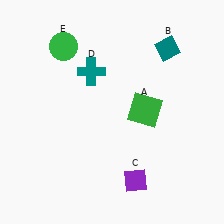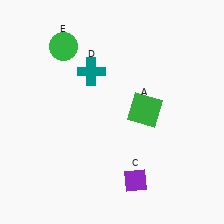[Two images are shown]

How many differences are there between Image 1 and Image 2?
There is 1 difference between the two images.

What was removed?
The teal diamond (B) was removed in Image 2.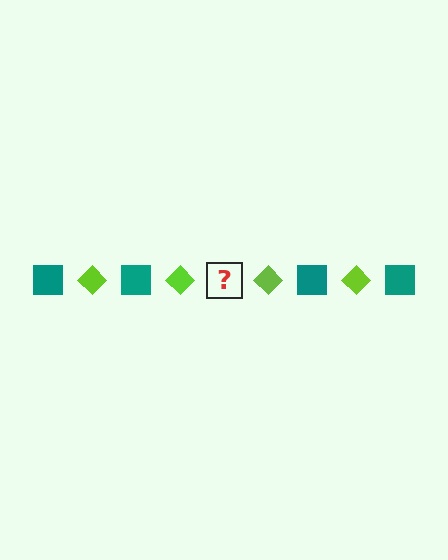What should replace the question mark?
The question mark should be replaced with a teal square.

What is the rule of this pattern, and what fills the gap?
The rule is that the pattern alternates between teal square and lime diamond. The gap should be filled with a teal square.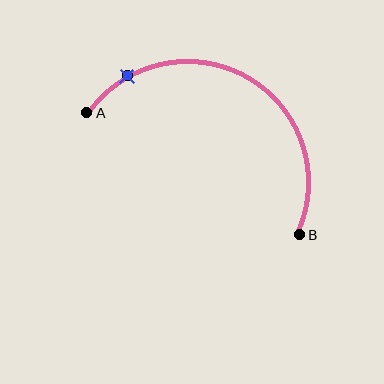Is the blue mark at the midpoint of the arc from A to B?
No. The blue mark lies on the arc but is closer to endpoint A. The arc midpoint would be at the point on the curve equidistant along the arc from both A and B.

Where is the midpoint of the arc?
The arc midpoint is the point on the curve farthest from the straight line joining A and B. It sits above that line.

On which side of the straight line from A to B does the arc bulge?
The arc bulges above the straight line connecting A and B.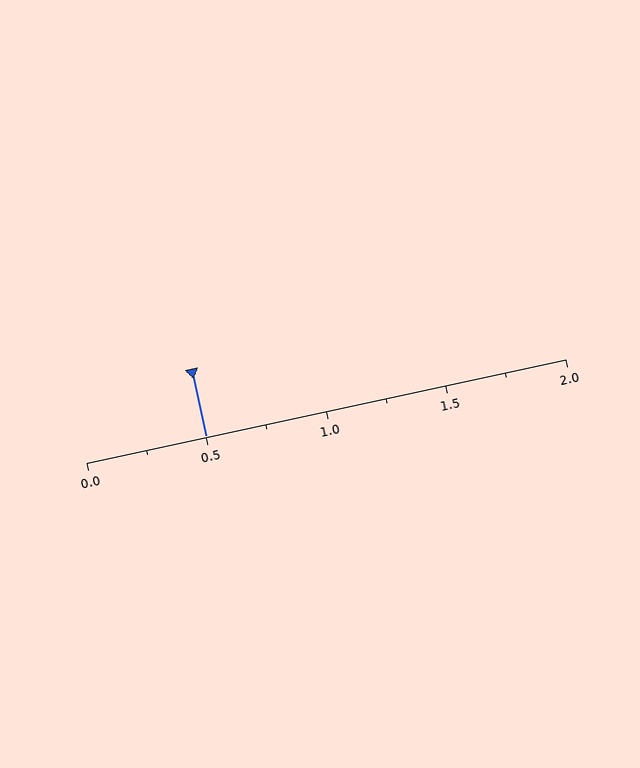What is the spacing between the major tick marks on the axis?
The major ticks are spaced 0.5 apart.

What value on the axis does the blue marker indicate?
The marker indicates approximately 0.5.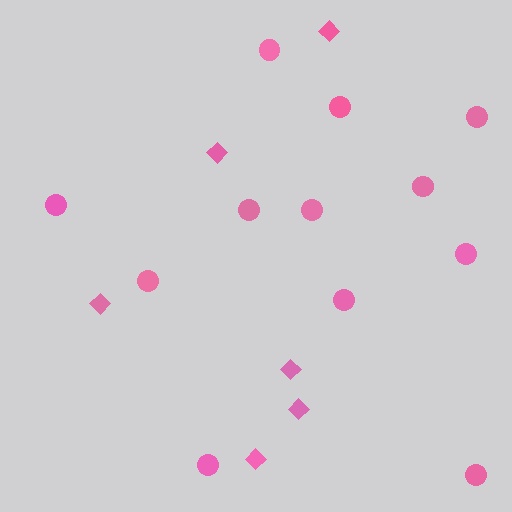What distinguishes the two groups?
There are 2 groups: one group of diamonds (6) and one group of circles (12).